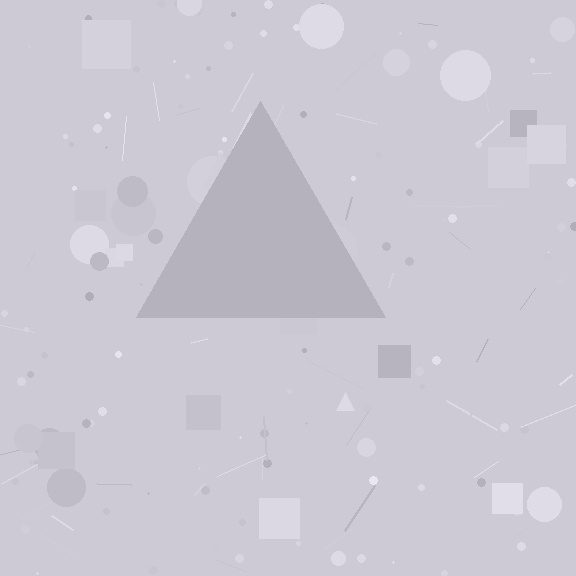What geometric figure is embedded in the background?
A triangle is embedded in the background.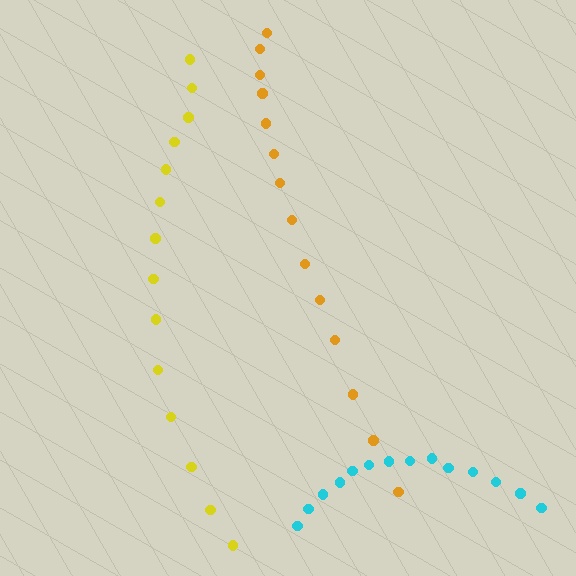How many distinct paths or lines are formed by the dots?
There are 3 distinct paths.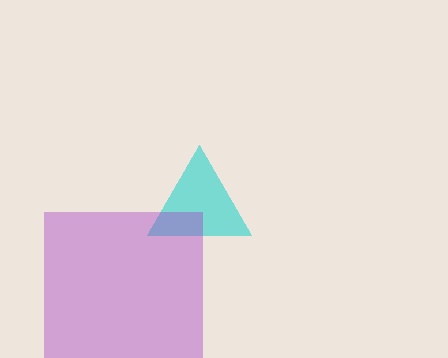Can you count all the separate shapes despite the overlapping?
Yes, there are 2 separate shapes.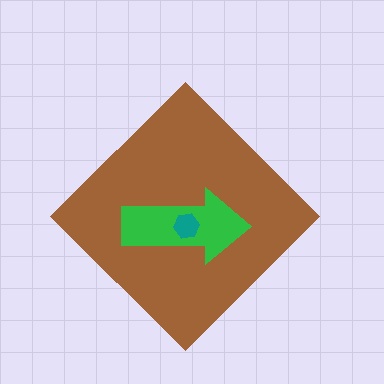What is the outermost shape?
The brown diamond.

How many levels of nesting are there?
3.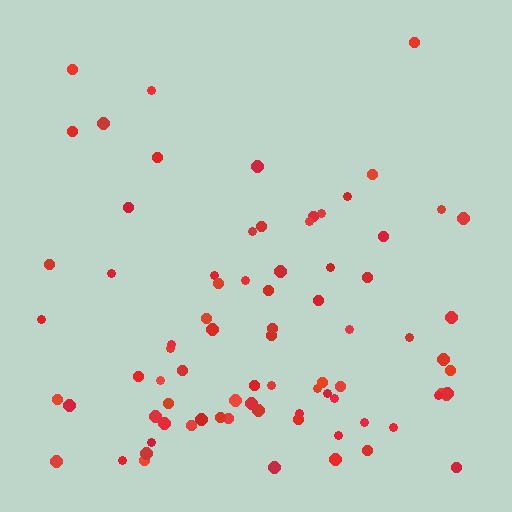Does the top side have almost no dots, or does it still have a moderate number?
Still a moderate number, just noticeably fewer than the bottom.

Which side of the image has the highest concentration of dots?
The bottom.